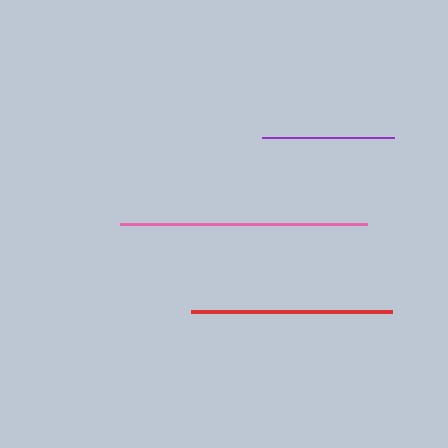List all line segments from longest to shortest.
From longest to shortest: pink, red, purple.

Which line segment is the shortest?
The purple line is the shortest at approximately 132 pixels.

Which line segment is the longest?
The pink line is the longest at approximately 247 pixels.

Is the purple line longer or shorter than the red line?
The red line is longer than the purple line.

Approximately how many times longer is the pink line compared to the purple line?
The pink line is approximately 1.9 times the length of the purple line.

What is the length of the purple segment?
The purple segment is approximately 132 pixels long.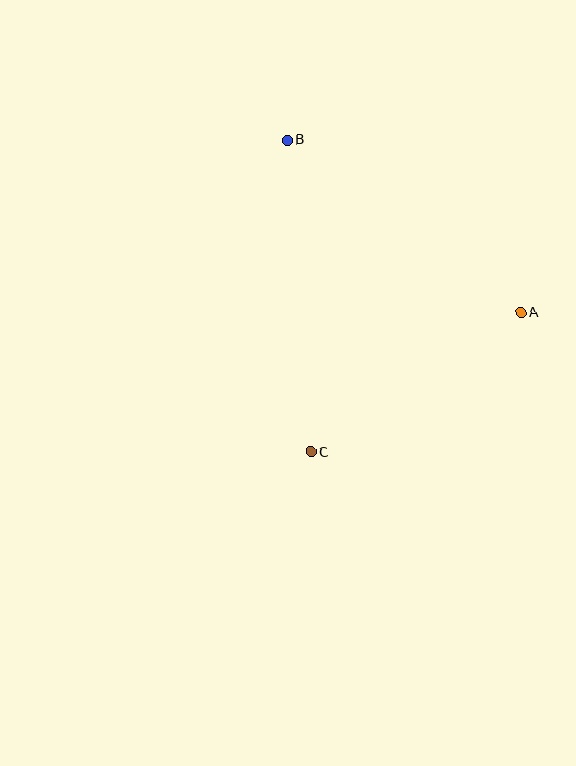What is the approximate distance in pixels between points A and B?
The distance between A and B is approximately 291 pixels.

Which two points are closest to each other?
Points A and C are closest to each other.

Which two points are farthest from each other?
Points B and C are farthest from each other.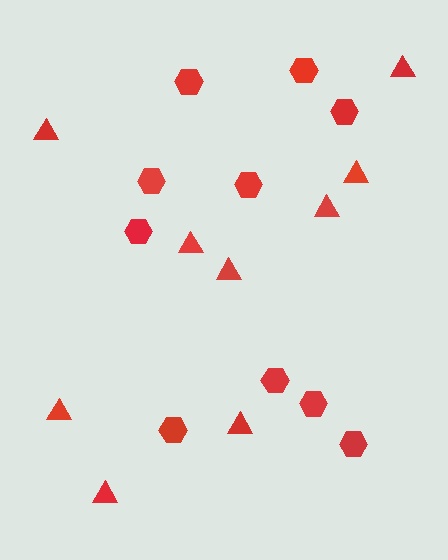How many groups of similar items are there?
There are 2 groups: one group of triangles (9) and one group of hexagons (10).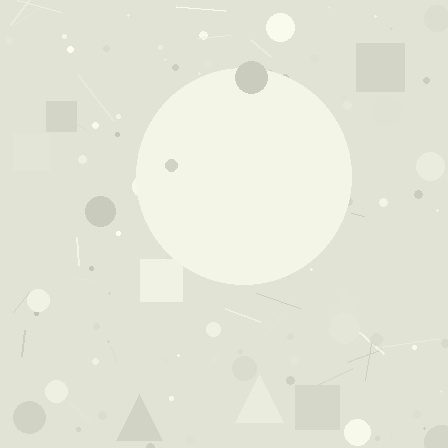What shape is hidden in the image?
A circle is hidden in the image.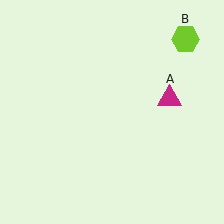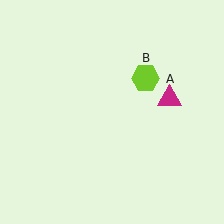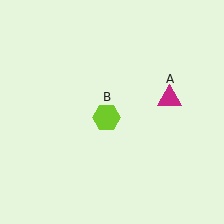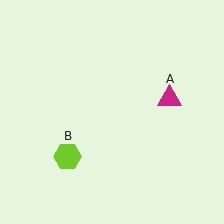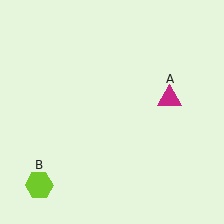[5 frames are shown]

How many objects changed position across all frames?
1 object changed position: lime hexagon (object B).